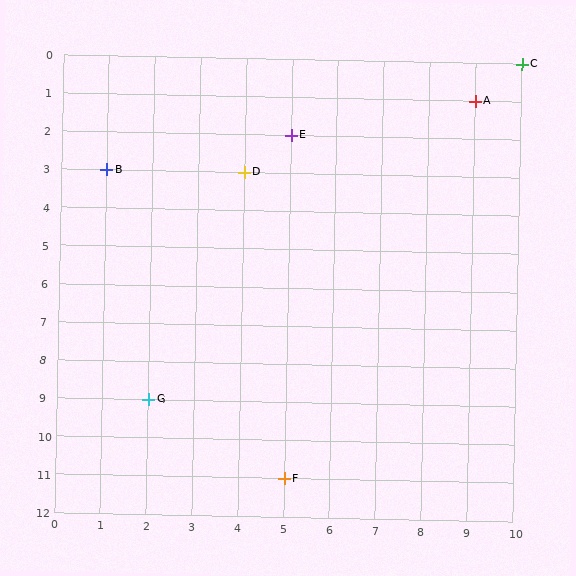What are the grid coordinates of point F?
Point F is at grid coordinates (5, 11).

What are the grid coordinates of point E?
Point E is at grid coordinates (5, 2).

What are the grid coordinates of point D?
Point D is at grid coordinates (4, 3).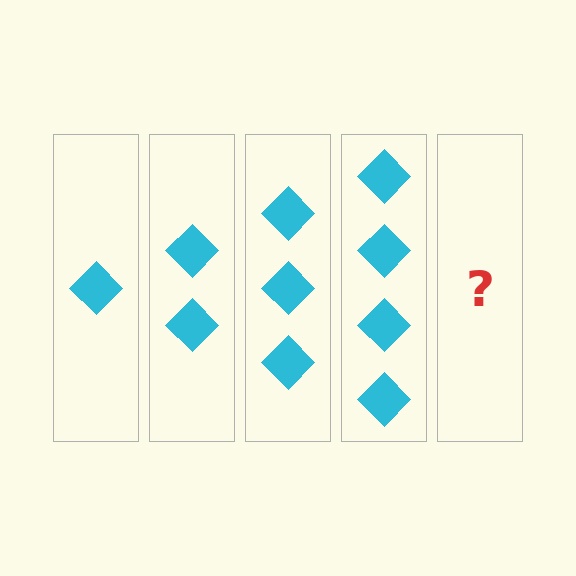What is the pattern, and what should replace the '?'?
The pattern is that each step adds one more diamond. The '?' should be 5 diamonds.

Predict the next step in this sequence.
The next step is 5 diamonds.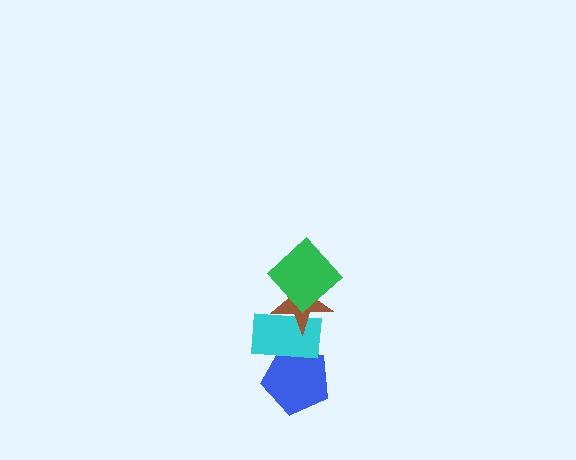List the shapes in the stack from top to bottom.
From top to bottom: the green diamond, the brown star, the cyan rectangle, the blue pentagon.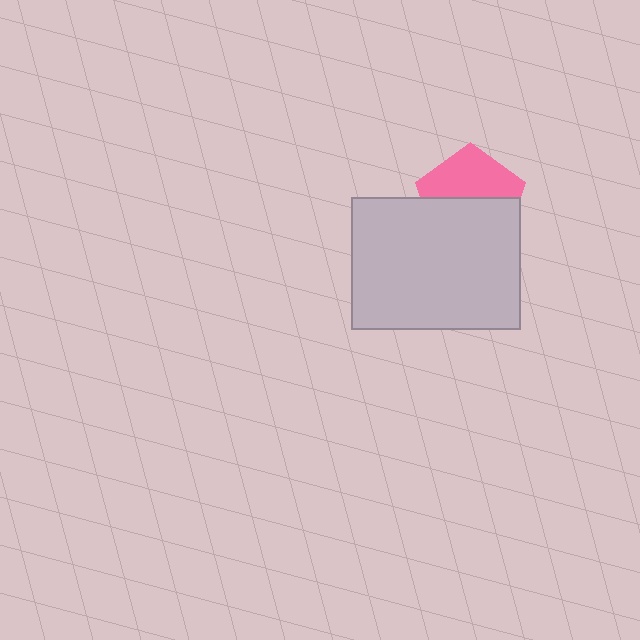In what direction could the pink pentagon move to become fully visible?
The pink pentagon could move up. That would shift it out from behind the light gray rectangle entirely.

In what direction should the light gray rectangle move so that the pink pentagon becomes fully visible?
The light gray rectangle should move down. That is the shortest direction to clear the overlap and leave the pink pentagon fully visible.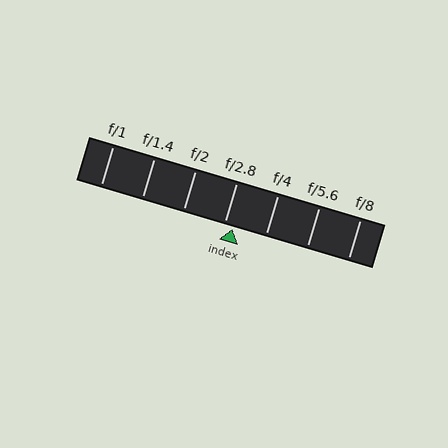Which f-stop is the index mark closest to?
The index mark is closest to f/2.8.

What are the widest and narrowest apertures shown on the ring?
The widest aperture shown is f/1 and the narrowest is f/8.